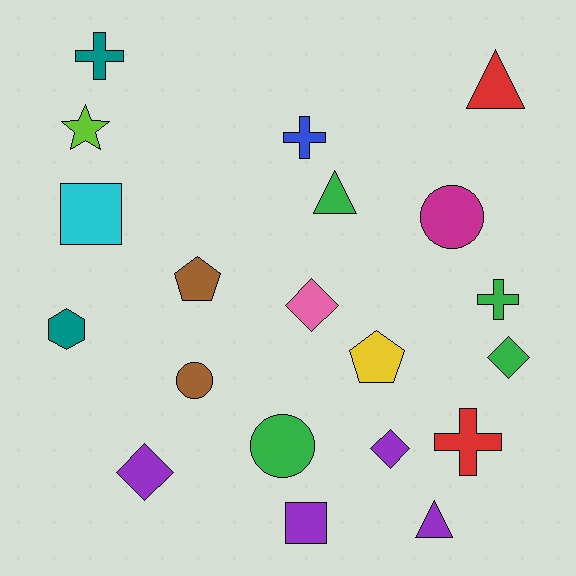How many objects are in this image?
There are 20 objects.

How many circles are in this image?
There are 3 circles.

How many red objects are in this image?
There are 2 red objects.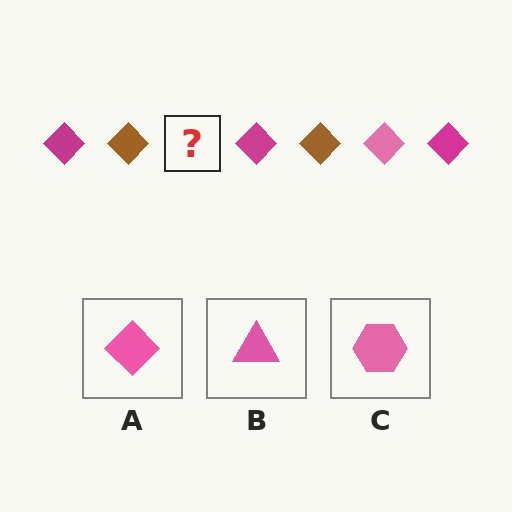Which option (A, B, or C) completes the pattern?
A.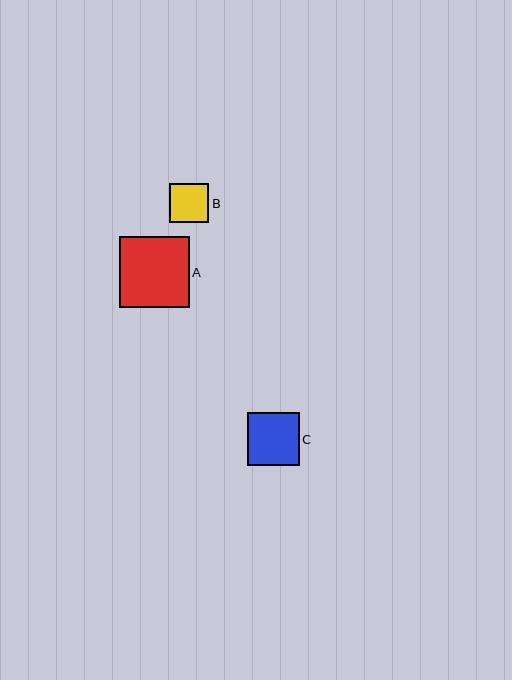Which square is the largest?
Square A is the largest with a size of approximately 70 pixels.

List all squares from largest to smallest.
From largest to smallest: A, C, B.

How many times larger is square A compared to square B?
Square A is approximately 1.8 times the size of square B.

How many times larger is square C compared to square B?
Square C is approximately 1.3 times the size of square B.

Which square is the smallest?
Square B is the smallest with a size of approximately 39 pixels.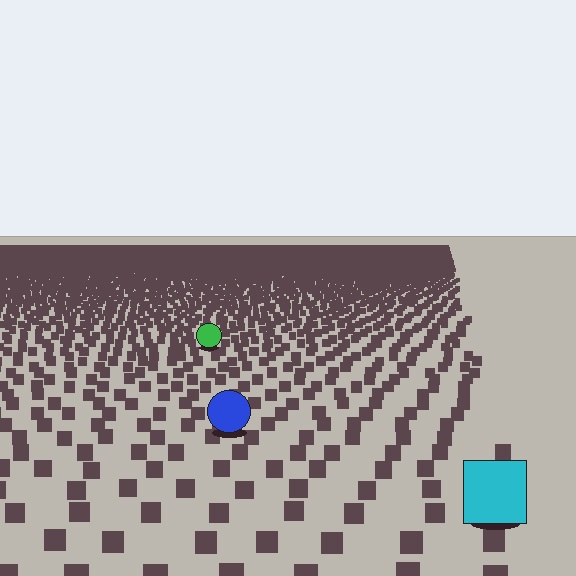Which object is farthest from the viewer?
The green circle is farthest from the viewer. It appears smaller and the ground texture around it is denser.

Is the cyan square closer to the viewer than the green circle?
Yes. The cyan square is closer — you can tell from the texture gradient: the ground texture is coarser near it.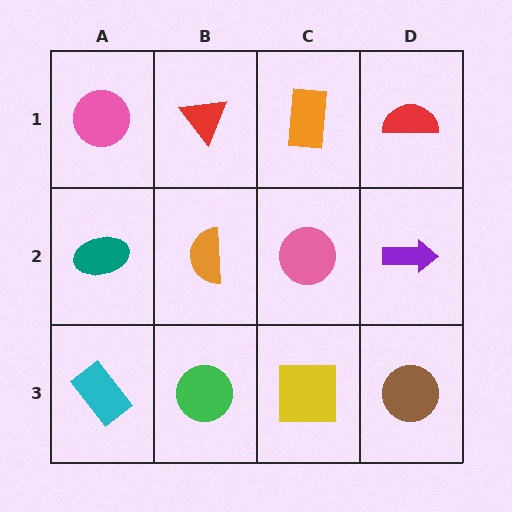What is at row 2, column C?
A pink circle.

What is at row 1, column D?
A red semicircle.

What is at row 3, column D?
A brown circle.